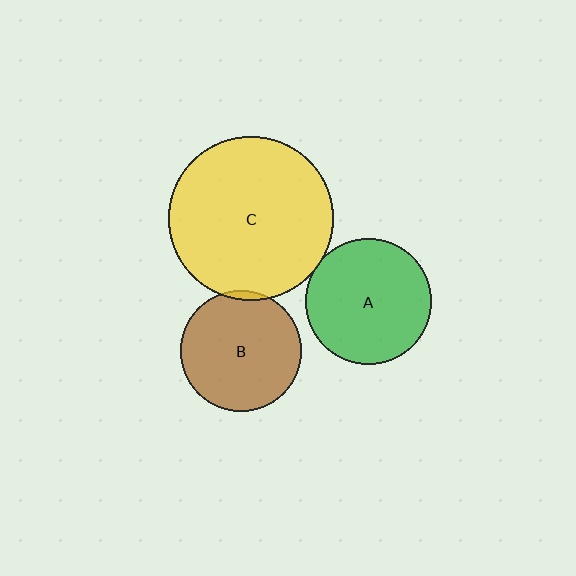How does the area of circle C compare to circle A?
Approximately 1.7 times.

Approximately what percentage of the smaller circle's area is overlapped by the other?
Approximately 5%.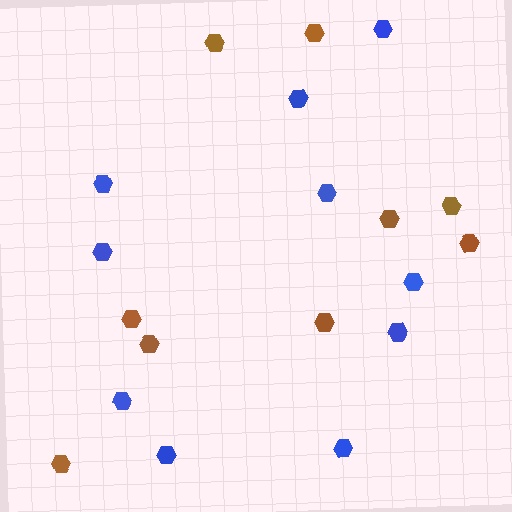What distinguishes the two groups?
There are 2 groups: one group of brown hexagons (9) and one group of blue hexagons (10).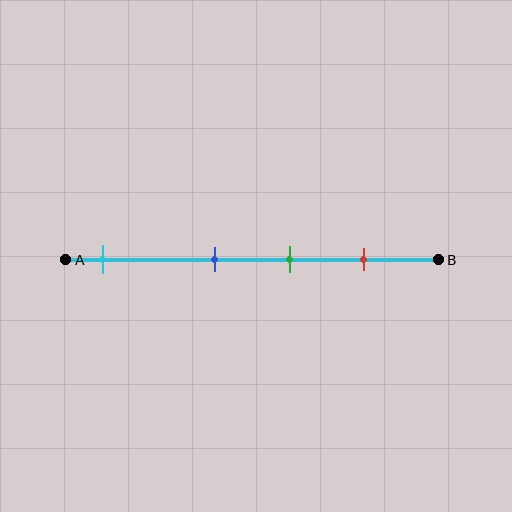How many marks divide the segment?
There are 4 marks dividing the segment.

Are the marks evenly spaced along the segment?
No, the marks are not evenly spaced.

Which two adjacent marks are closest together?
The blue and green marks are the closest adjacent pair.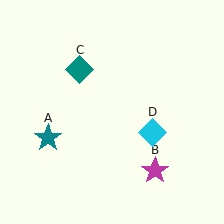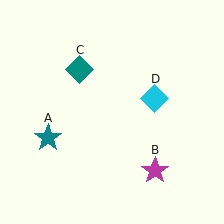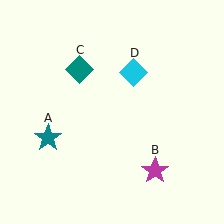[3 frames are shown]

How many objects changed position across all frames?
1 object changed position: cyan diamond (object D).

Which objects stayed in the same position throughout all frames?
Teal star (object A) and magenta star (object B) and teal diamond (object C) remained stationary.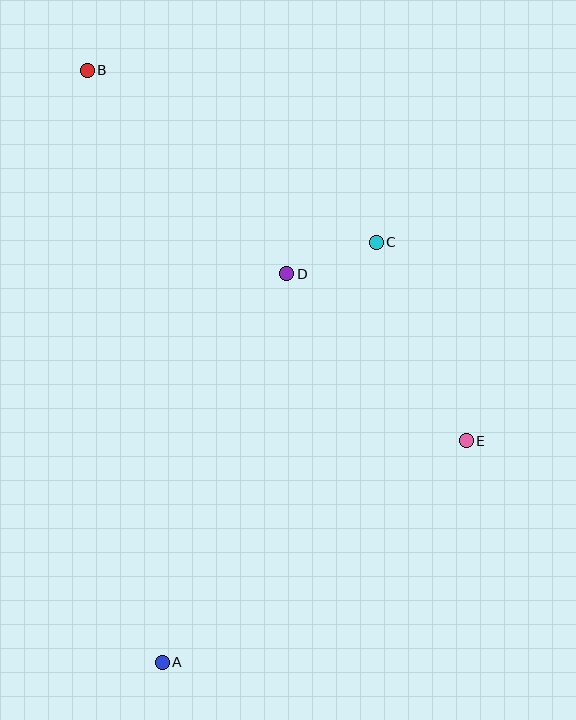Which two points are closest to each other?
Points C and D are closest to each other.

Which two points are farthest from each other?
Points A and B are farthest from each other.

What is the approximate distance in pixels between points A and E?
The distance between A and E is approximately 376 pixels.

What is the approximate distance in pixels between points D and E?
The distance between D and E is approximately 245 pixels.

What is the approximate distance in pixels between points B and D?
The distance between B and D is approximately 285 pixels.